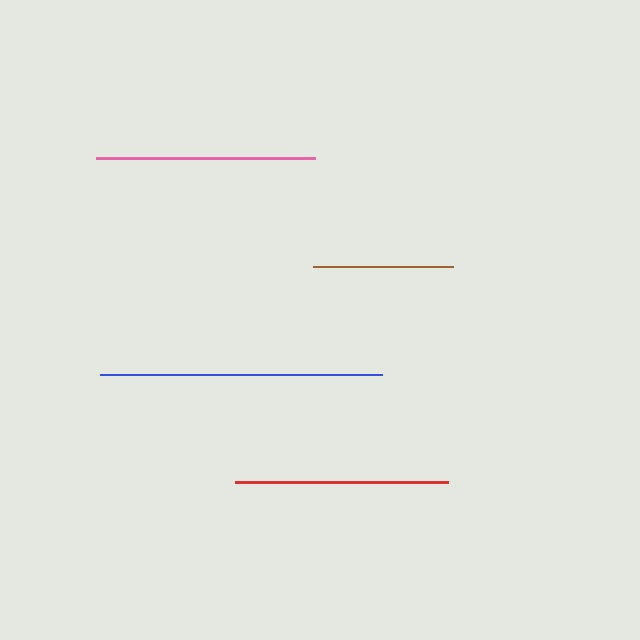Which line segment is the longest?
The blue line is the longest at approximately 282 pixels.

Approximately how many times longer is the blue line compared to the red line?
The blue line is approximately 1.3 times the length of the red line.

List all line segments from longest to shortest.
From longest to shortest: blue, pink, red, brown.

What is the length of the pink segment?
The pink segment is approximately 219 pixels long.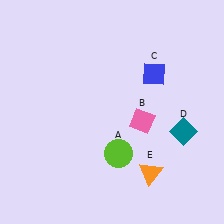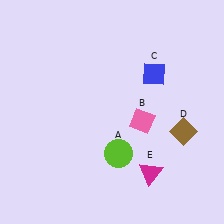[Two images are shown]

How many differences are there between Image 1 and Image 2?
There are 2 differences between the two images.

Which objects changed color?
D changed from teal to brown. E changed from orange to magenta.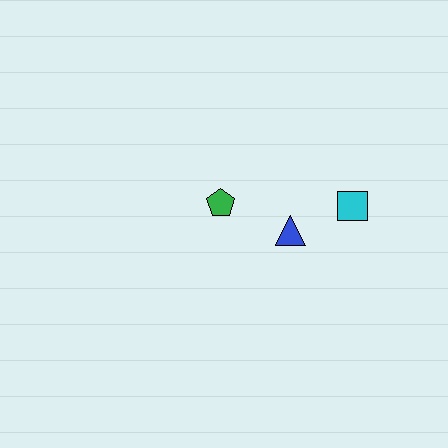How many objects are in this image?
There are 3 objects.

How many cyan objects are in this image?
There is 1 cyan object.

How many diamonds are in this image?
There are no diamonds.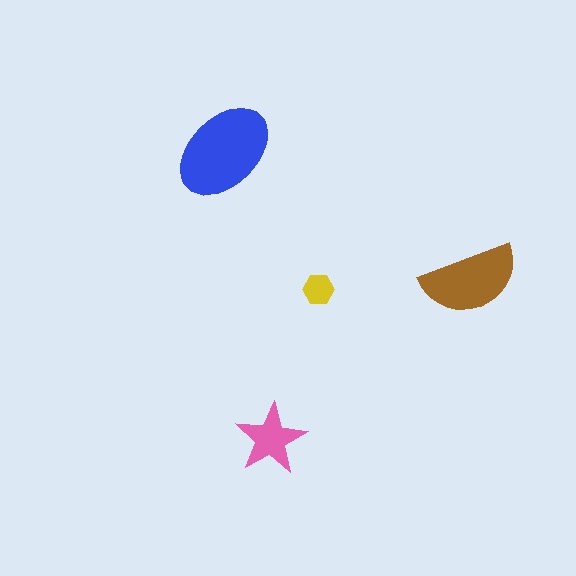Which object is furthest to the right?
The brown semicircle is rightmost.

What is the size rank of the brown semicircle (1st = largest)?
2nd.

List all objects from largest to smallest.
The blue ellipse, the brown semicircle, the pink star, the yellow hexagon.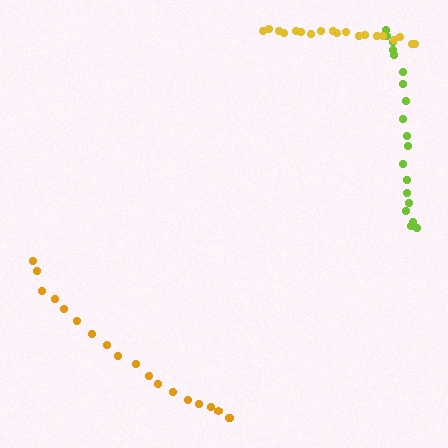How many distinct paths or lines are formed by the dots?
There are 3 distinct paths.